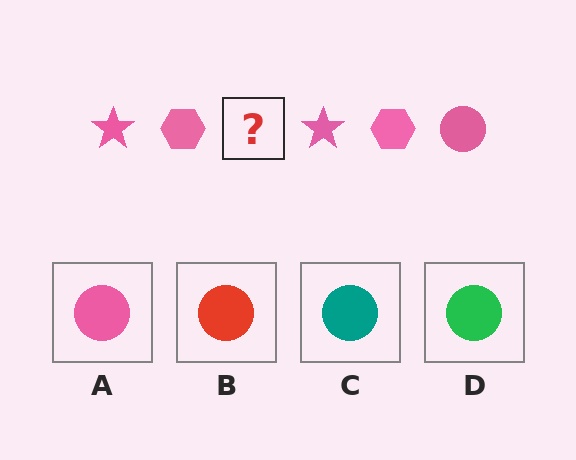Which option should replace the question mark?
Option A.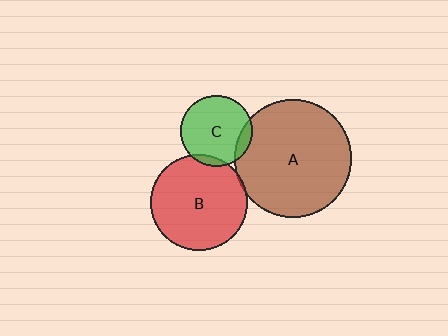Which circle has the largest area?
Circle A (brown).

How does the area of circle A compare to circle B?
Approximately 1.5 times.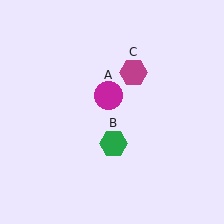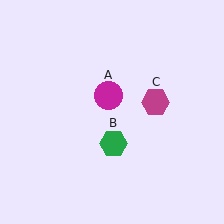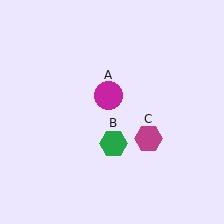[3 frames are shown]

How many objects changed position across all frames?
1 object changed position: magenta hexagon (object C).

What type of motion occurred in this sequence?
The magenta hexagon (object C) rotated clockwise around the center of the scene.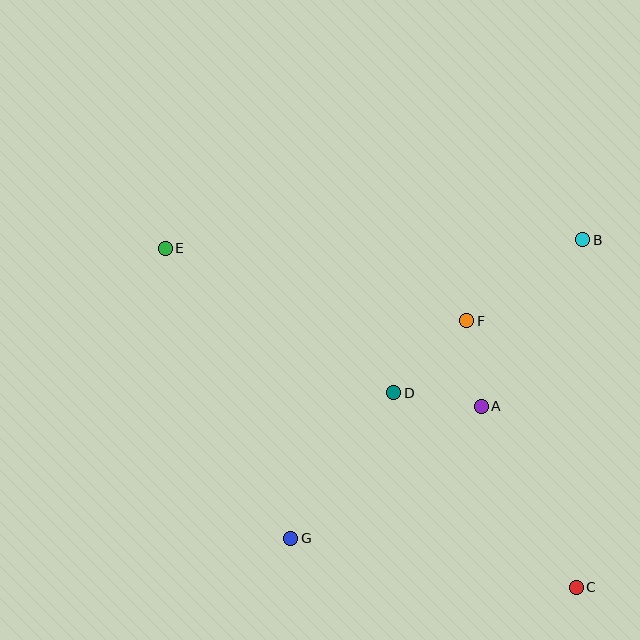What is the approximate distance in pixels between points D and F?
The distance between D and F is approximately 103 pixels.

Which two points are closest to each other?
Points A and F are closest to each other.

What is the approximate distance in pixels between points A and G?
The distance between A and G is approximately 231 pixels.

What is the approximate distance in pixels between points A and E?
The distance between A and E is approximately 353 pixels.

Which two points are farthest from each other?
Points C and E are farthest from each other.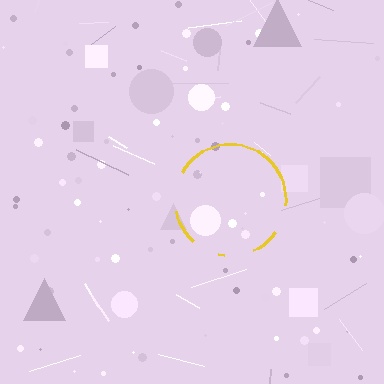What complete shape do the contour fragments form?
The contour fragments form a circle.